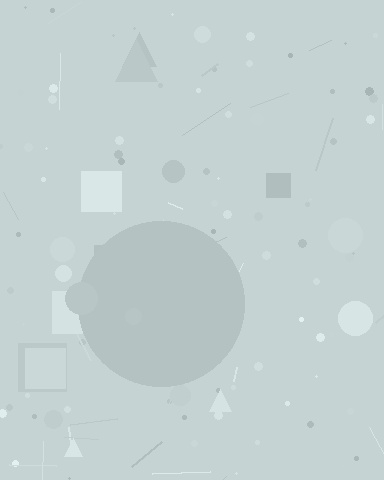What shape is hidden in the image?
A circle is hidden in the image.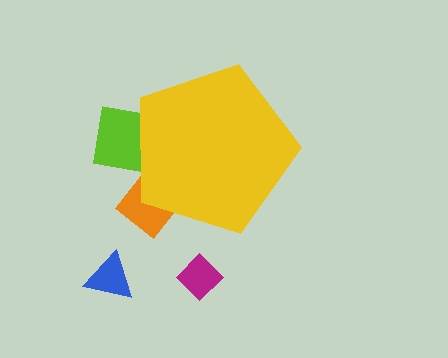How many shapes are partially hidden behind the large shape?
2 shapes are partially hidden.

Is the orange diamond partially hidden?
Yes, the orange diamond is partially hidden behind the yellow pentagon.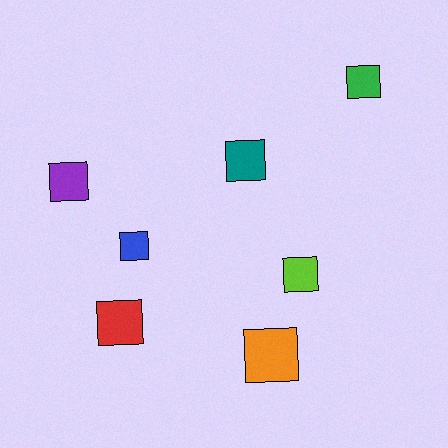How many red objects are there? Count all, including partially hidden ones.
There is 1 red object.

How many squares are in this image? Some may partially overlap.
There are 7 squares.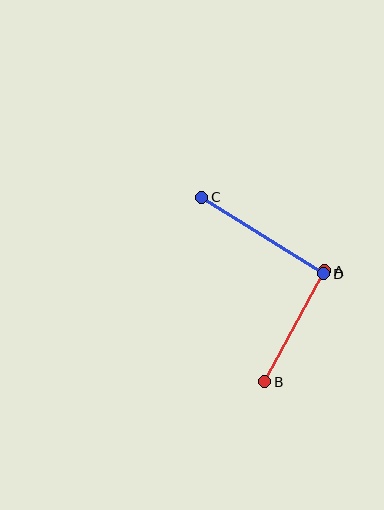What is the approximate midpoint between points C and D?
The midpoint is at approximately (263, 236) pixels.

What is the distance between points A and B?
The distance is approximately 126 pixels.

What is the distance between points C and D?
The distance is approximately 144 pixels.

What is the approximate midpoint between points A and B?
The midpoint is at approximately (295, 326) pixels.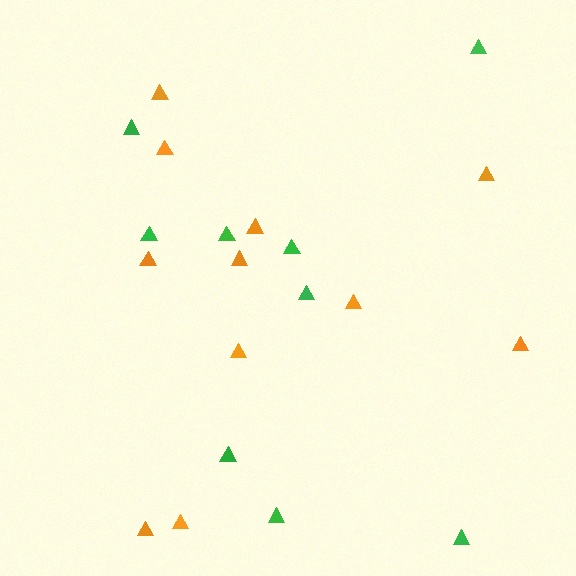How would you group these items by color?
There are 2 groups: one group of orange triangles (11) and one group of green triangles (9).